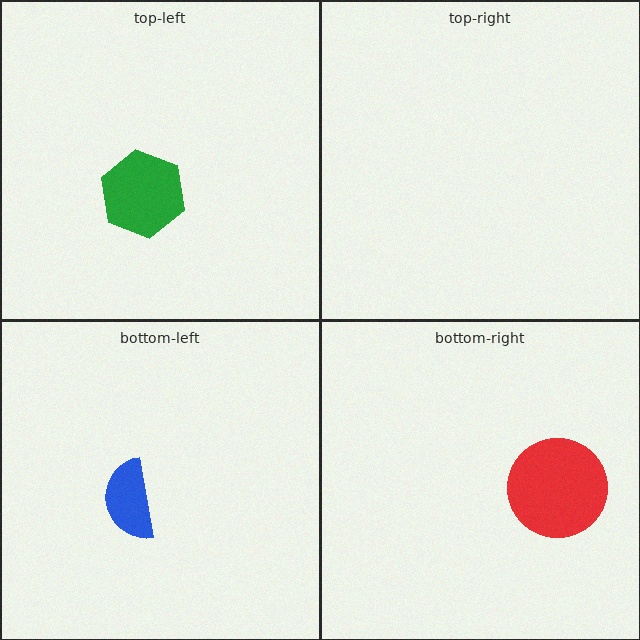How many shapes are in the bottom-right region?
1.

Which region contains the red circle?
The bottom-right region.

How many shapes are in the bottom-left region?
1.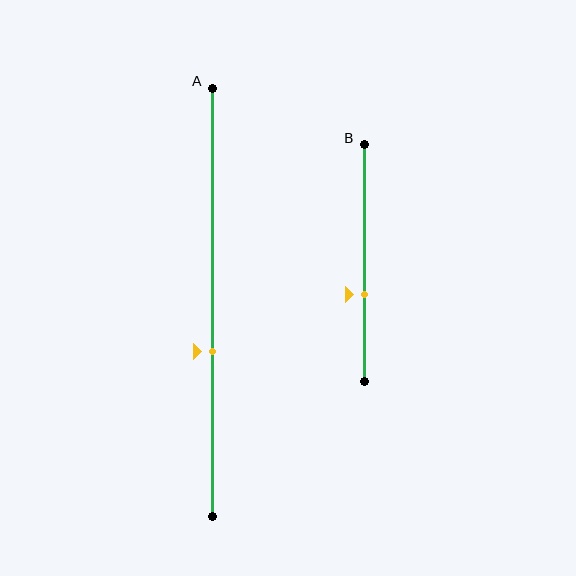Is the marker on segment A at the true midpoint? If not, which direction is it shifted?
No, the marker on segment A is shifted downward by about 11% of the segment length.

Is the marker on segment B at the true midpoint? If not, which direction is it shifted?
No, the marker on segment B is shifted downward by about 13% of the segment length.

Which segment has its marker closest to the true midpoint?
Segment A has its marker closest to the true midpoint.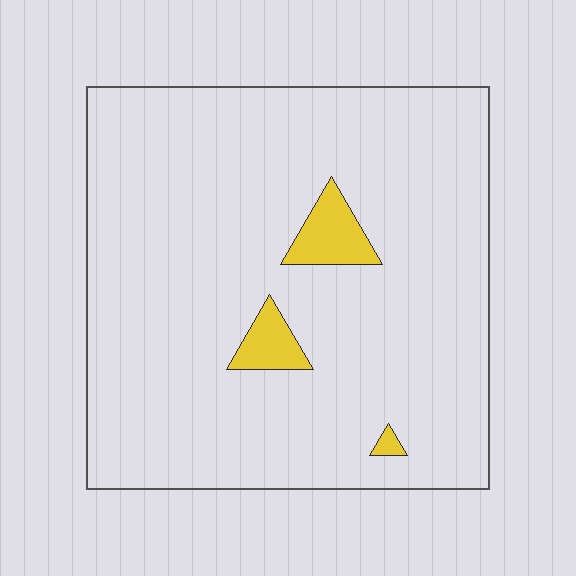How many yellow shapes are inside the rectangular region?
3.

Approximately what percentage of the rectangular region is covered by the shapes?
Approximately 5%.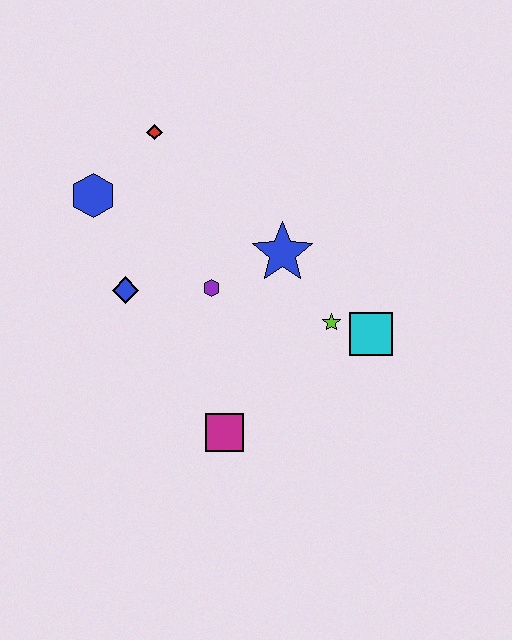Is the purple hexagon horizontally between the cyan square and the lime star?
No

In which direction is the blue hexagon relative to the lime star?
The blue hexagon is to the left of the lime star.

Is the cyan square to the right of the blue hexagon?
Yes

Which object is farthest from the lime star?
The blue hexagon is farthest from the lime star.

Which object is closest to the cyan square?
The lime star is closest to the cyan square.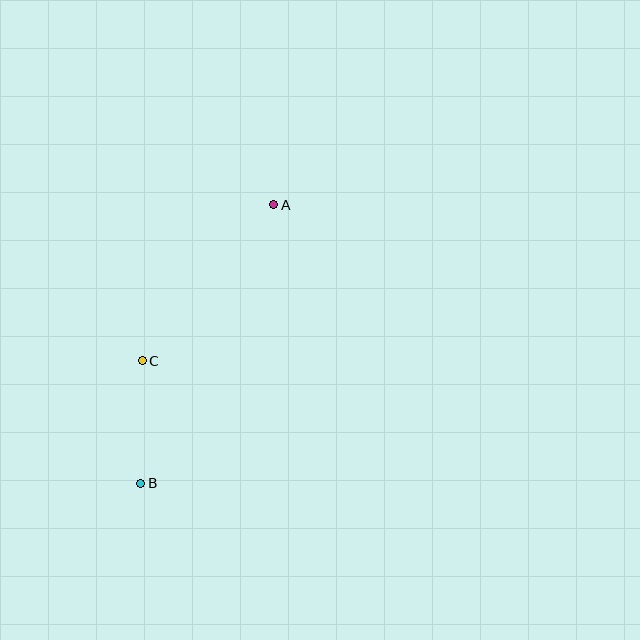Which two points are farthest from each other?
Points A and B are farthest from each other.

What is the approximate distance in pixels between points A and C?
The distance between A and C is approximately 204 pixels.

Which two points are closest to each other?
Points B and C are closest to each other.